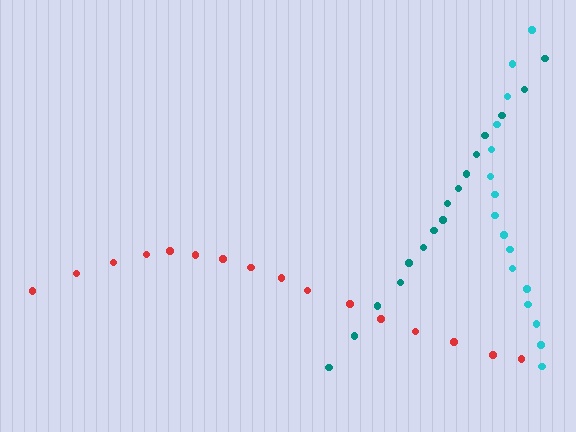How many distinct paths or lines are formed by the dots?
There are 3 distinct paths.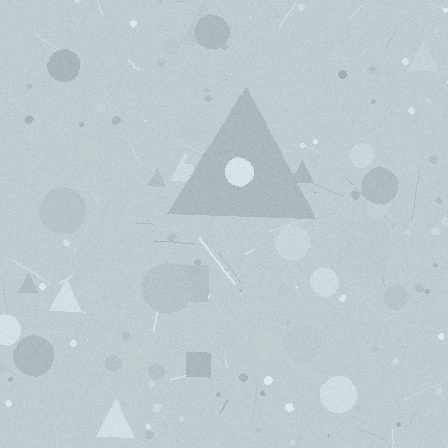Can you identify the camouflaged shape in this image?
The camouflaged shape is a triangle.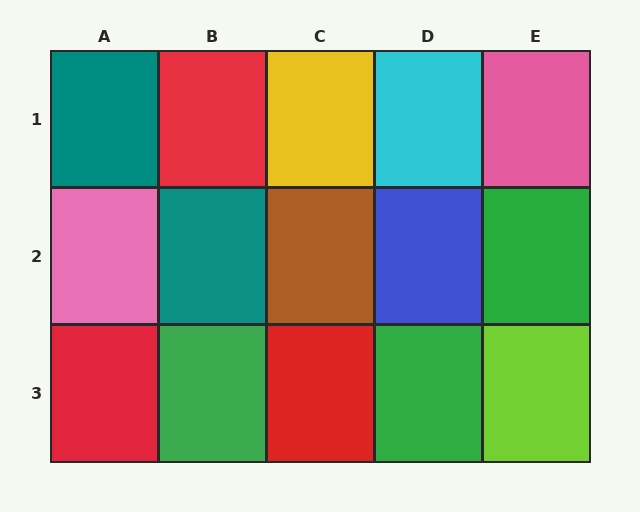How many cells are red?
3 cells are red.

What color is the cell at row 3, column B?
Green.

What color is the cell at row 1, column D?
Cyan.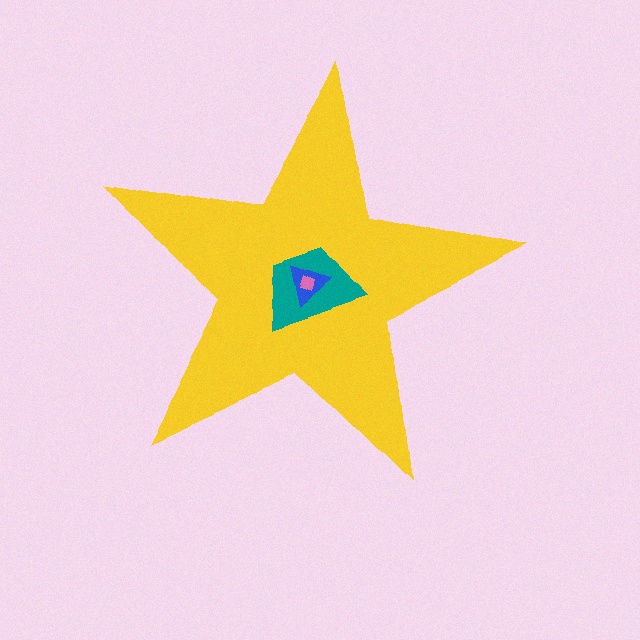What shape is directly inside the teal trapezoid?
The blue triangle.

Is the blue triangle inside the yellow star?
Yes.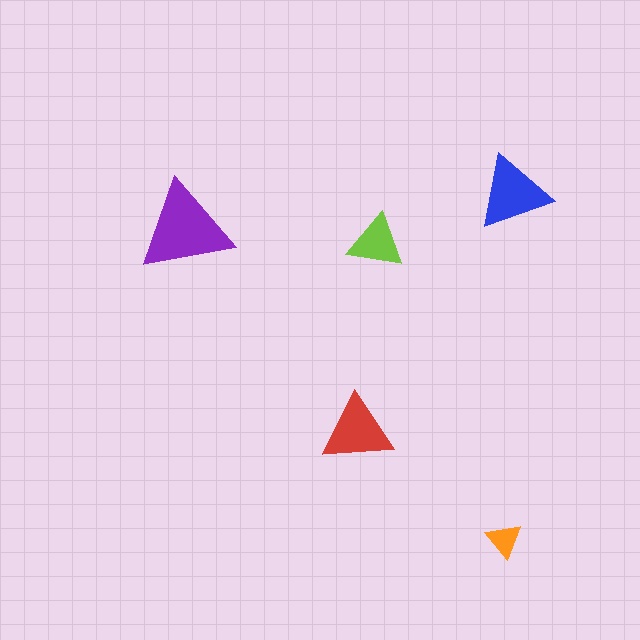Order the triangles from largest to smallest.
the purple one, the blue one, the red one, the lime one, the orange one.